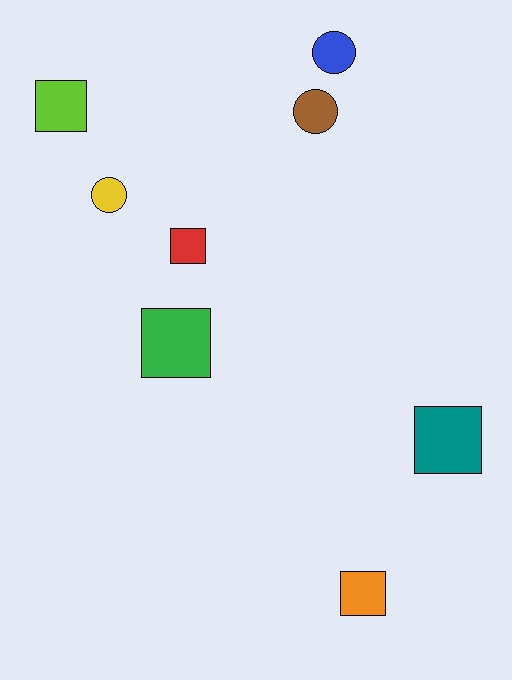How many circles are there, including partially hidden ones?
There are 3 circles.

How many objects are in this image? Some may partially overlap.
There are 8 objects.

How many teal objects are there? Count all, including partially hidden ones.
There is 1 teal object.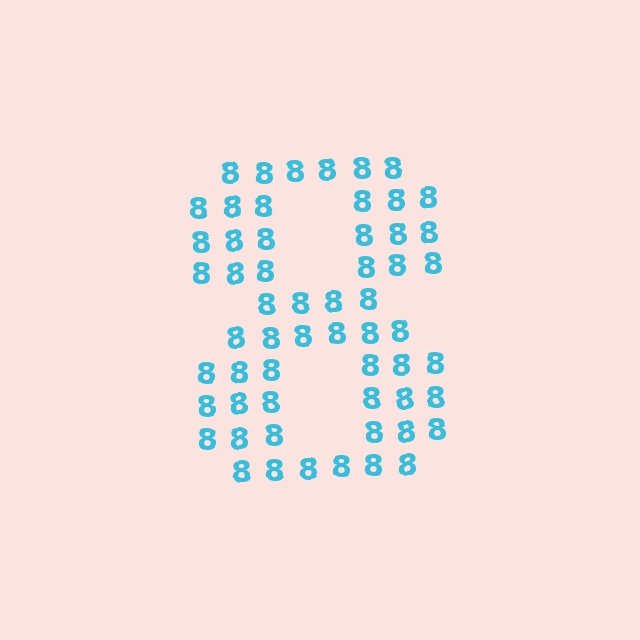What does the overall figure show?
The overall figure shows the digit 8.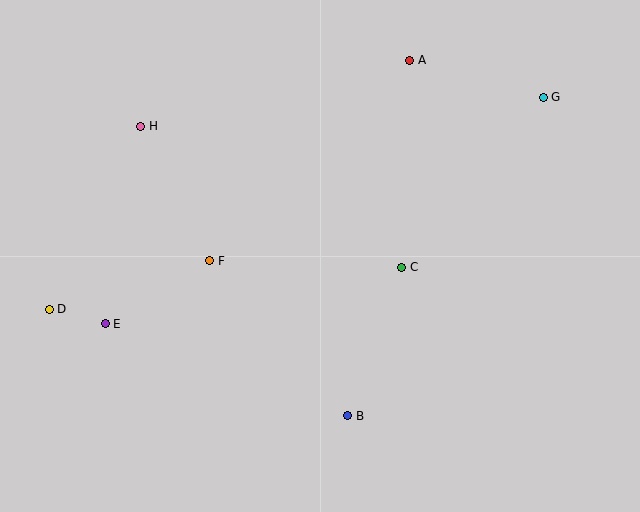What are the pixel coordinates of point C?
Point C is at (402, 267).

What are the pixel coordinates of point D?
Point D is at (49, 310).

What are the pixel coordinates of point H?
Point H is at (141, 126).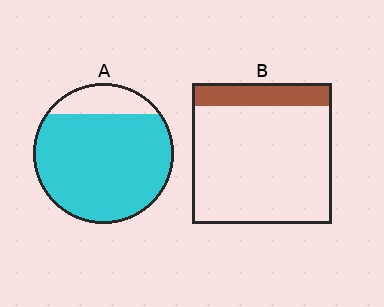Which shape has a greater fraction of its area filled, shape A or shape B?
Shape A.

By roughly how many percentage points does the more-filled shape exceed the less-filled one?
By roughly 65 percentage points (A over B).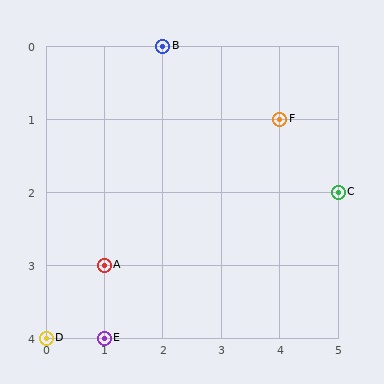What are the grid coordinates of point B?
Point B is at grid coordinates (2, 0).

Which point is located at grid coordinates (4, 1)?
Point F is at (4, 1).